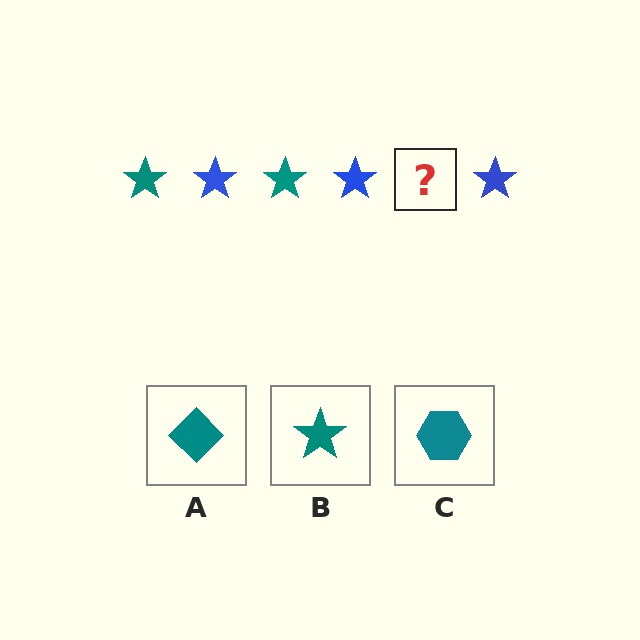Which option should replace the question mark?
Option B.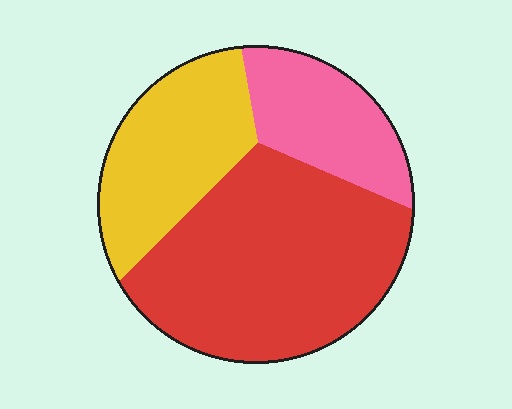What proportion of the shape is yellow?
Yellow covers 27% of the shape.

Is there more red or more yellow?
Red.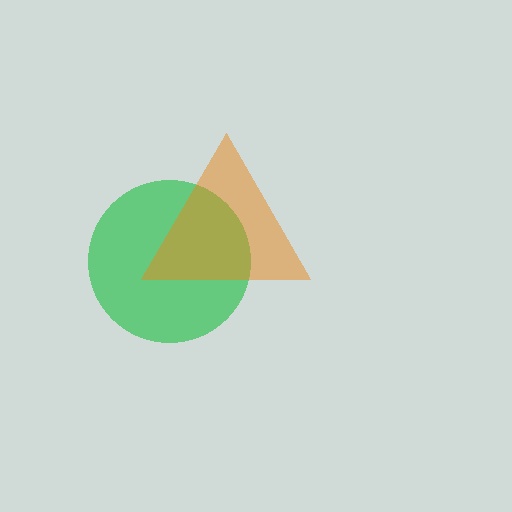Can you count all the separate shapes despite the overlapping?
Yes, there are 2 separate shapes.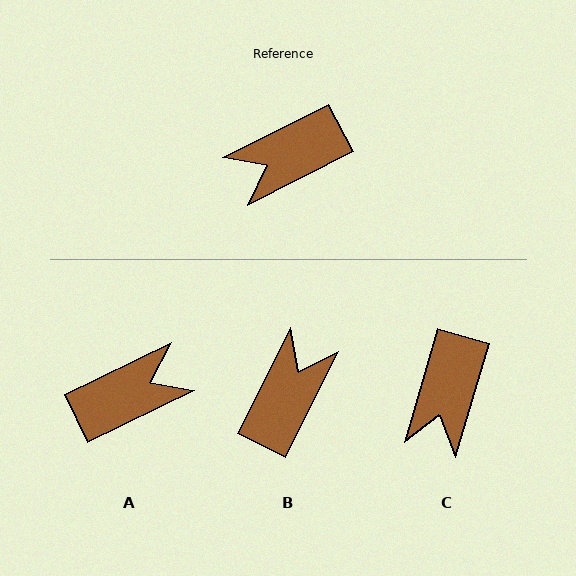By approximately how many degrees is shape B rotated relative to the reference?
Approximately 143 degrees clockwise.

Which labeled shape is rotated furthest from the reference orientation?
A, about 179 degrees away.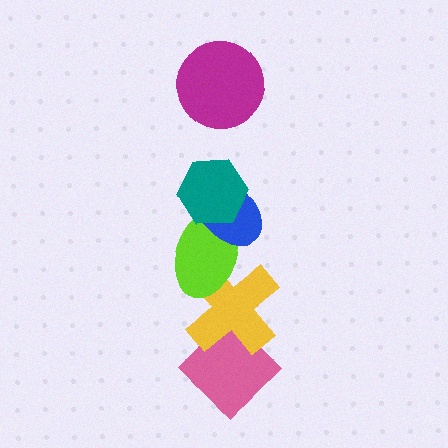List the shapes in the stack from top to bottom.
From top to bottom: the magenta circle, the teal hexagon, the blue ellipse, the lime ellipse, the yellow cross, the pink diamond.